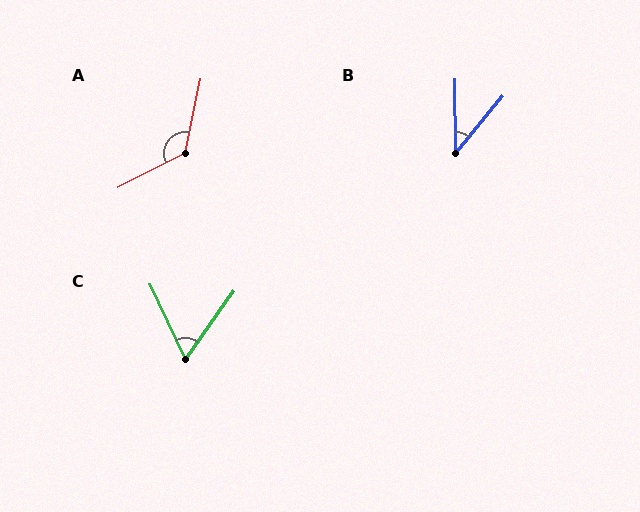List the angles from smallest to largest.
B (40°), C (60°), A (129°).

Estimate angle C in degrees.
Approximately 60 degrees.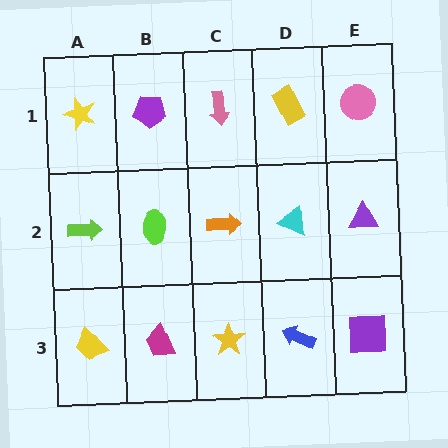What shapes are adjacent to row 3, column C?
An orange arrow (row 2, column C), a magenta trapezoid (row 3, column B), a blue arrow (row 3, column D).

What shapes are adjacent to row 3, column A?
A lime arrow (row 2, column A), a magenta trapezoid (row 3, column B).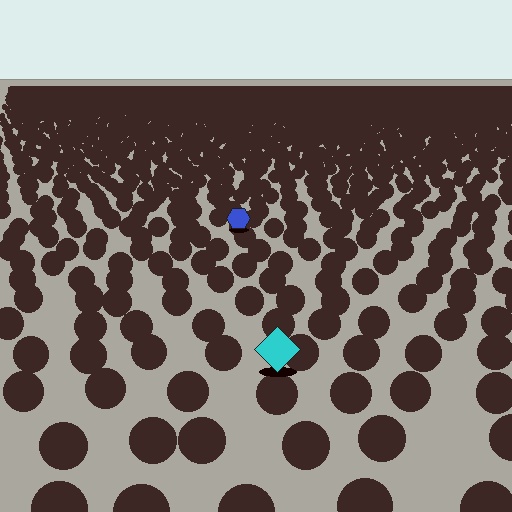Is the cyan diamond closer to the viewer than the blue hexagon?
Yes. The cyan diamond is closer — you can tell from the texture gradient: the ground texture is coarser near it.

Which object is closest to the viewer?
The cyan diamond is closest. The texture marks near it are larger and more spread out.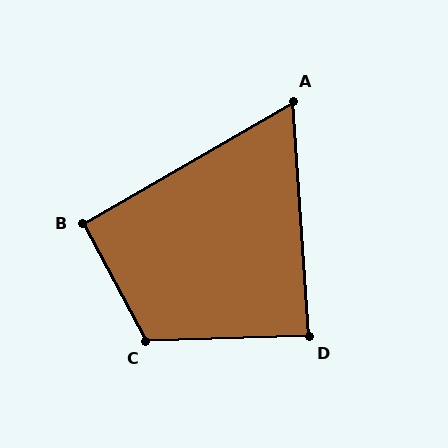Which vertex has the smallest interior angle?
A, at approximately 64 degrees.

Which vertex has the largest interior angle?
C, at approximately 116 degrees.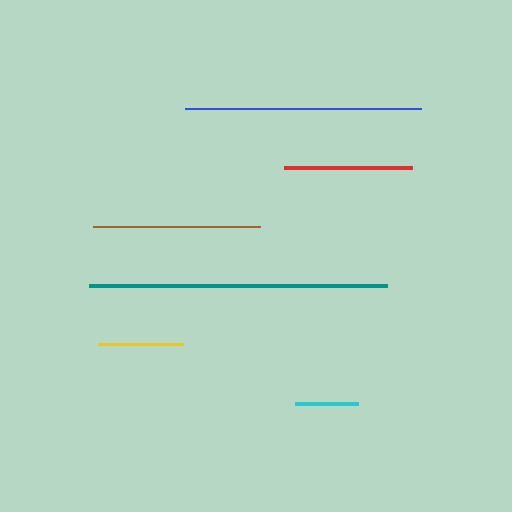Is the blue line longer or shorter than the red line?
The blue line is longer than the red line.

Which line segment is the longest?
The teal line is the longest at approximately 298 pixels.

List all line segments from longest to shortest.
From longest to shortest: teal, blue, brown, red, yellow, cyan.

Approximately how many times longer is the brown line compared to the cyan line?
The brown line is approximately 2.7 times the length of the cyan line.